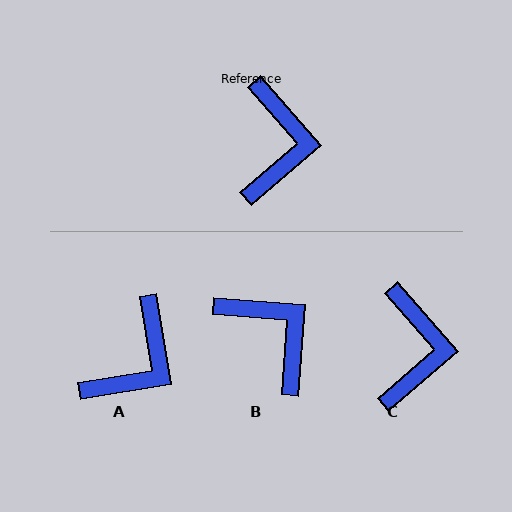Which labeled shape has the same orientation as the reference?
C.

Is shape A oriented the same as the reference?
No, it is off by about 32 degrees.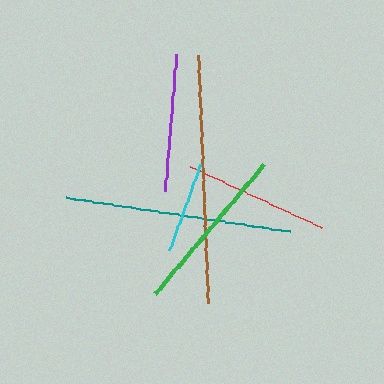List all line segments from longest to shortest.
From longest to shortest: brown, teal, green, red, purple, cyan.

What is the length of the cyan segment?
The cyan segment is approximately 92 pixels long.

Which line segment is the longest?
The brown line is the longest at approximately 248 pixels.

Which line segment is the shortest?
The cyan line is the shortest at approximately 92 pixels.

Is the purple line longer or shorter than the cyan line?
The purple line is longer than the cyan line.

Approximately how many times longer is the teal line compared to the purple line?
The teal line is approximately 1.7 times the length of the purple line.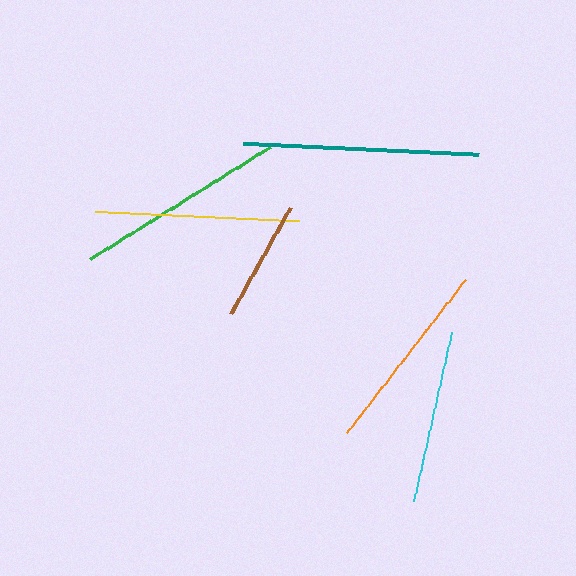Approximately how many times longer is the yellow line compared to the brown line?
The yellow line is approximately 1.7 times the length of the brown line.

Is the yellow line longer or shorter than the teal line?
The teal line is longer than the yellow line.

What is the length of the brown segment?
The brown segment is approximately 122 pixels long.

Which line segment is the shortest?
The brown line is the shortest at approximately 122 pixels.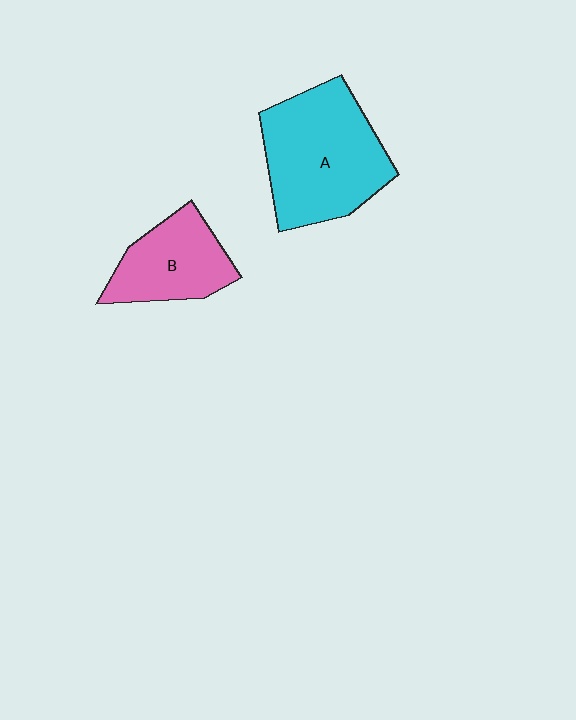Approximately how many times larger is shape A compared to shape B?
Approximately 1.6 times.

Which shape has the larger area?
Shape A (cyan).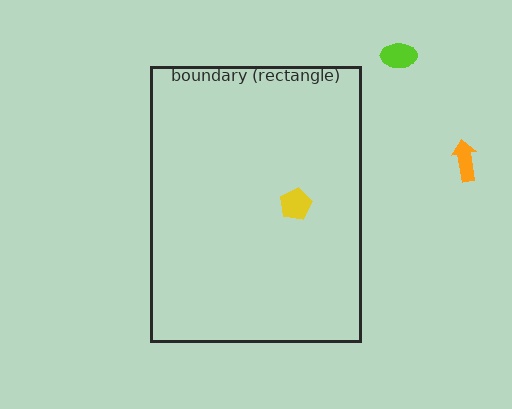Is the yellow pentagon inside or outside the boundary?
Inside.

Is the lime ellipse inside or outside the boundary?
Outside.